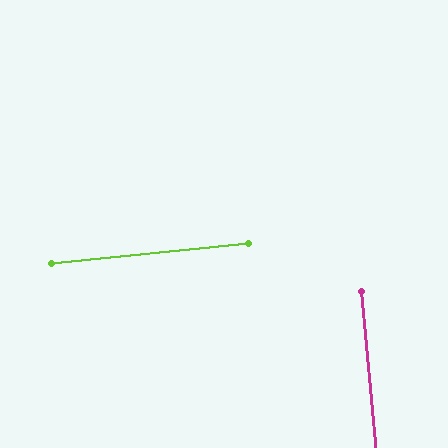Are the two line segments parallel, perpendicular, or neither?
Perpendicular — they meet at approximately 90°.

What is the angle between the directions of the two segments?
Approximately 90 degrees.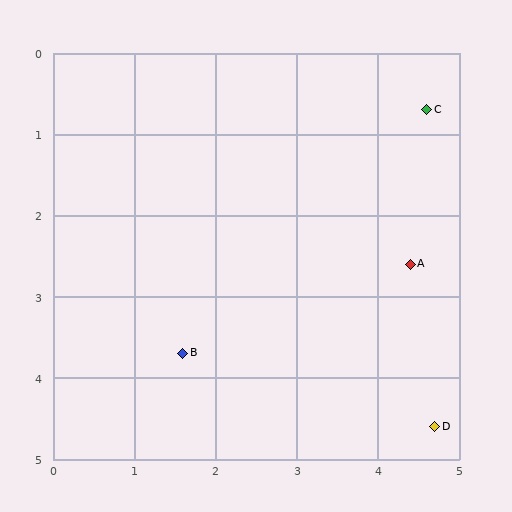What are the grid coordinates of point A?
Point A is at approximately (4.4, 2.6).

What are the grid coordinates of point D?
Point D is at approximately (4.7, 4.6).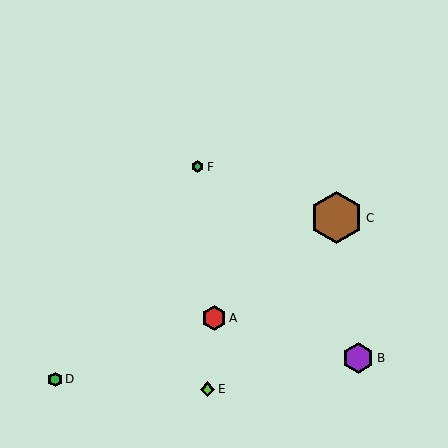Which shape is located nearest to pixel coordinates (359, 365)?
The purple hexagon (labeled B) at (358, 358) is nearest to that location.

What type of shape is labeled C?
Shape C is a brown hexagon.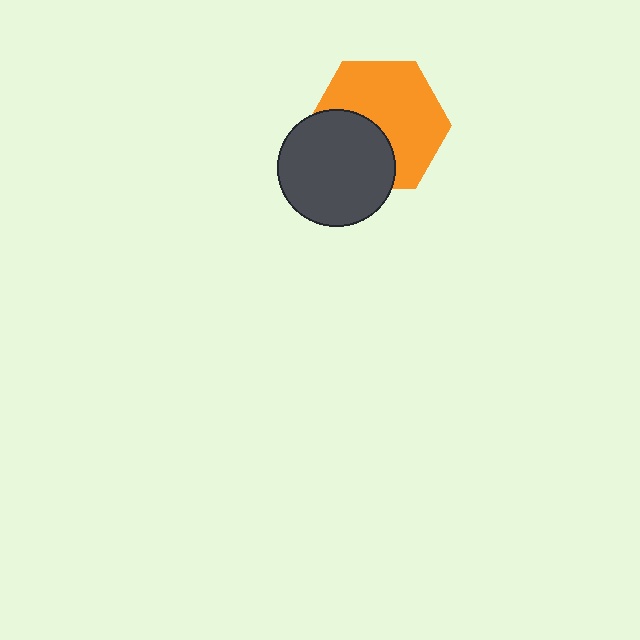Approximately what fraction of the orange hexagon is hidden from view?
Roughly 37% of the orange hexagon is hidden behind the dark gray circle.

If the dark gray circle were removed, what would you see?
You would see the complete orange hexagon.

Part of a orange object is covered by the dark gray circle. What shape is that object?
It is a hexagon.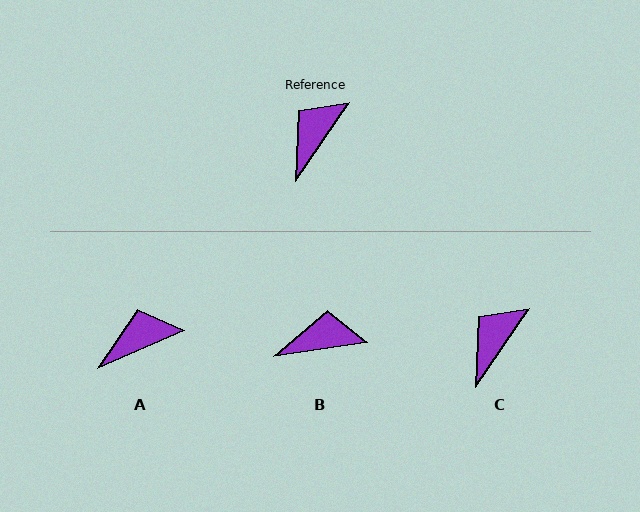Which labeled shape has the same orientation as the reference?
C.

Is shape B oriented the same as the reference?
No, it is off by about 48 degrees.